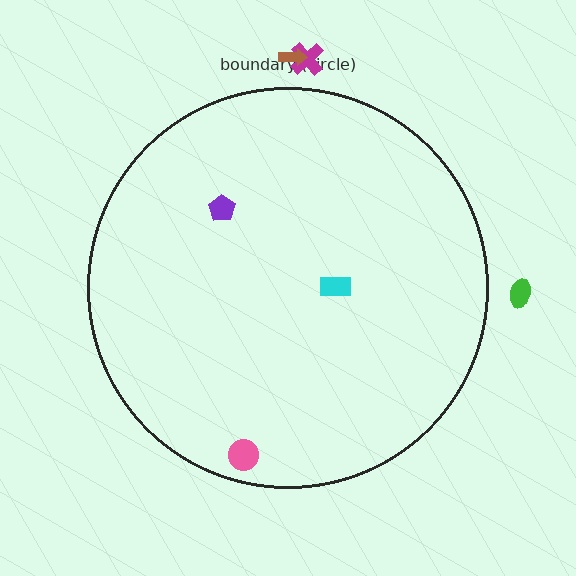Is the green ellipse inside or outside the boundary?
Outside.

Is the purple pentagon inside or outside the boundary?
Inside.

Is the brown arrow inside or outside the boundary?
Outside.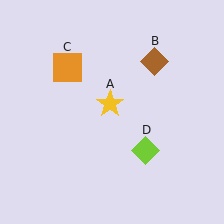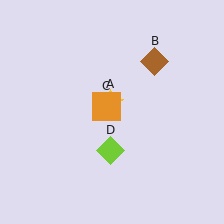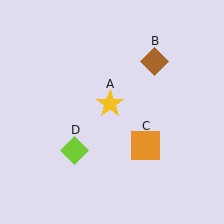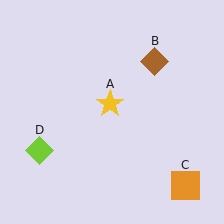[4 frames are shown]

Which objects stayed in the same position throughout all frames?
Yellow star (object A) and brown diamond (object B) remained stationary.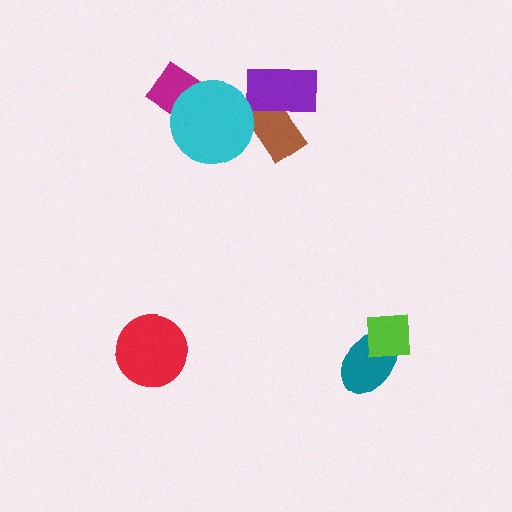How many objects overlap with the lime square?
1 object overlaps with the lime square.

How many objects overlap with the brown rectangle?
2 objects overlap with the brown rectangle.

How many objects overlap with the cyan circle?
2 objects overlap with the cyan circle.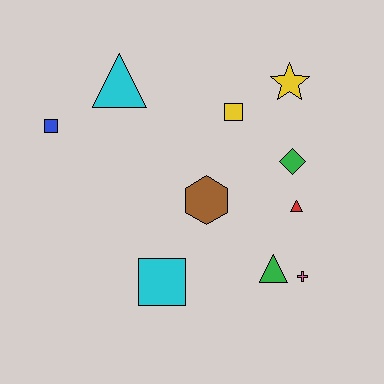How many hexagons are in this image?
There is 1 hexagon.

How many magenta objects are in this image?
There are no magenta objects.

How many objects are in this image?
There are 10 objects.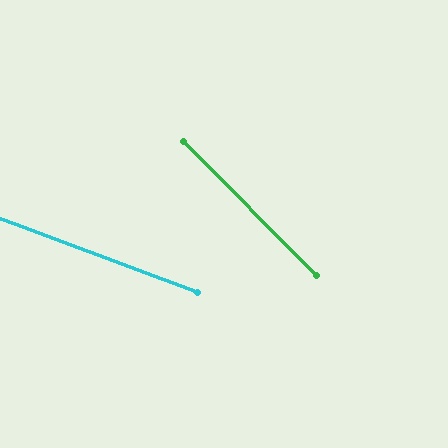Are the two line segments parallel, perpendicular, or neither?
Neither parallel nor perpendicular — they differ by about 25°.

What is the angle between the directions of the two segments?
Approximately 25 degrees.